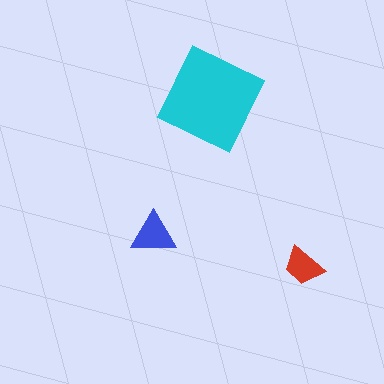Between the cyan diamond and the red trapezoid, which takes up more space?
The cyan diamond.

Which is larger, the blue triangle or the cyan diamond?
The cyan diamond.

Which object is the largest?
The cyan diamond.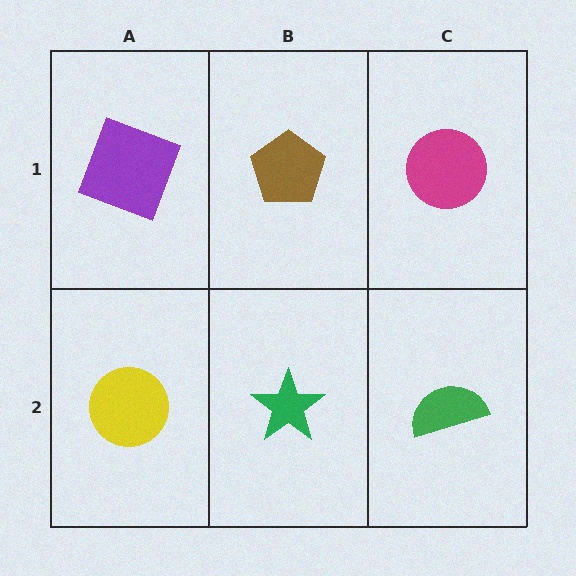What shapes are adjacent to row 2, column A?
A purple square (row 1, column A), a green star (row 2, column B).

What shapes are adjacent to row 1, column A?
A yellow circle (row 2, column A), a brown pentagon (row 1, column B).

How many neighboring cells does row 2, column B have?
3.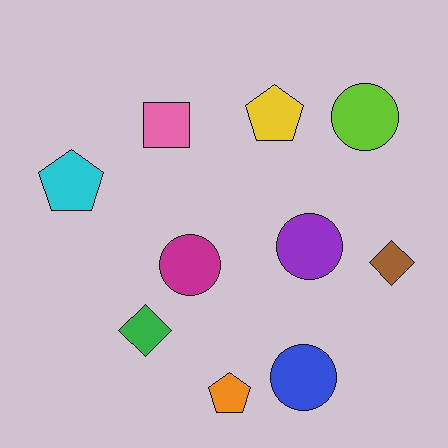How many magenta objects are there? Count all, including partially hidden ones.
There is 1 magenta object.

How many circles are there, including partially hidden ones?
There are 4 circles.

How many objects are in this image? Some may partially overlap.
There are 10 objects.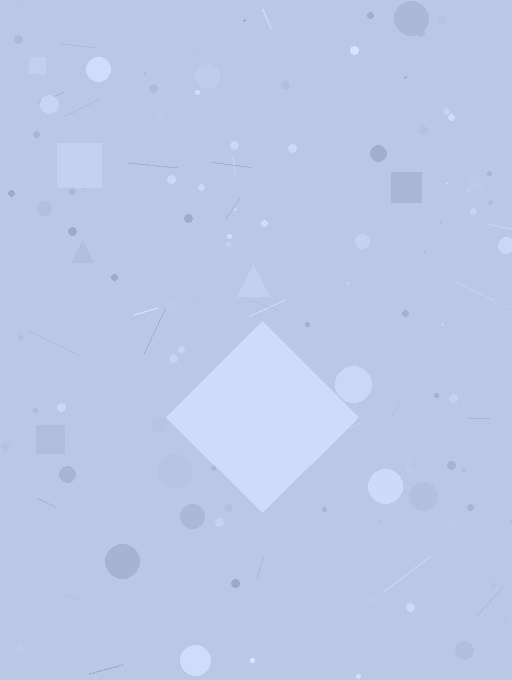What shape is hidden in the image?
A diamond is hidden in the image.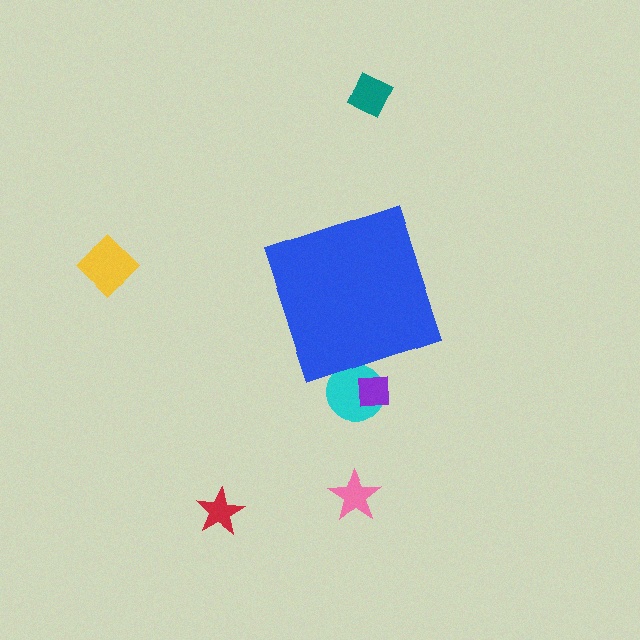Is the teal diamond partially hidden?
No, the teal diamond is fully visible.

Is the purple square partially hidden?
Yes, the purple square is partially hidden behind the blue diamond.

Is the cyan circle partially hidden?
Yes, the cyan circle is partially hidden behind the blue diamond.